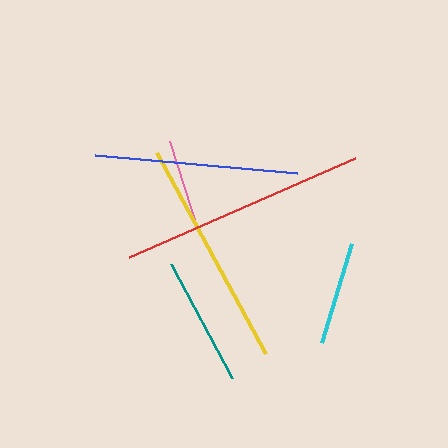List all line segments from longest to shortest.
From longest to shortest: red, yellow, blue, teal, cyan, pink.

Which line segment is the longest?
The red line is the longest at approximately 247 pixels.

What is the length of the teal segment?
The teal segment is approximately 129 pixels long.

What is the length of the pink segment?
The pink segment is approximately 96 pixels long.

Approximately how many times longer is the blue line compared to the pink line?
The blue line is approximately 2.1 times the length of the pink line.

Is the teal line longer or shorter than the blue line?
The blue line is longer than the teal line.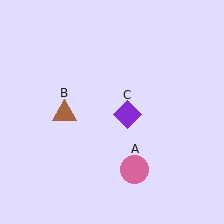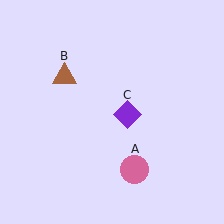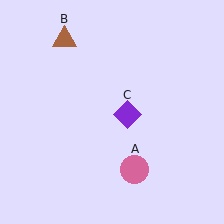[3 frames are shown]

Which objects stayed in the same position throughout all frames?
Pink circle (object A) and purple diamond (object C) remained stationary.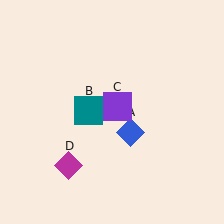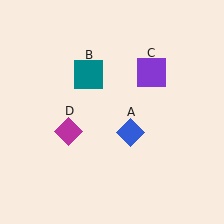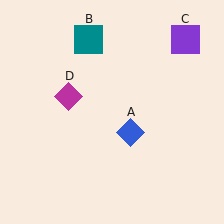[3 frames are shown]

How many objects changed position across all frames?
3 objects changed position: teal square (object B), purple square (object C), magenta diamond (object D).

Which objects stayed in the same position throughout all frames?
Blue diamond (object A) remained stationary.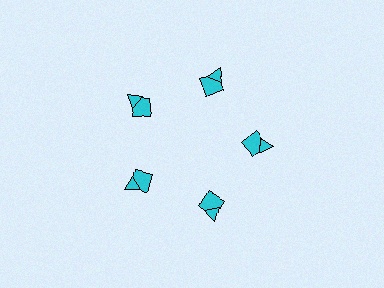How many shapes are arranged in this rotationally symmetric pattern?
There are 10 shapes, arranged in 5 groups of 2.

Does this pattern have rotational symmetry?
Yes, this pattern has 5-fold rotational symmetry. It looks the same after rotating 72 degrees around the center.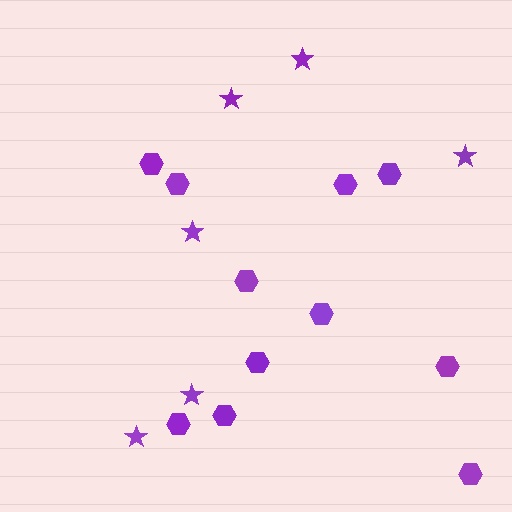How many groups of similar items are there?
There are 2 groups: one group of stars (6) and one group of hexagons (11).